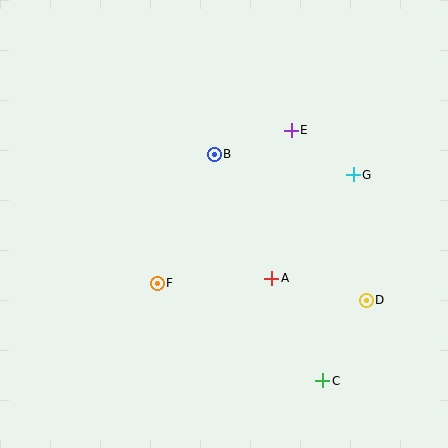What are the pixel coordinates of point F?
Point F is at (157, 283).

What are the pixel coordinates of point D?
Point D is at (366, 300).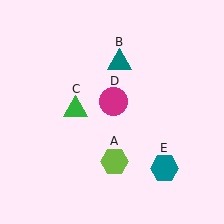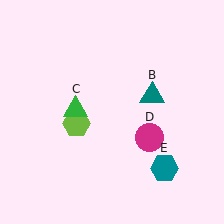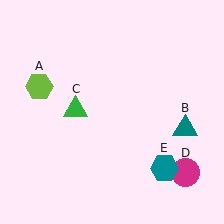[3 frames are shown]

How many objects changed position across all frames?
3 objects changed position: lime hexagon (object A), teal triangle (object B), magenta circle (object D).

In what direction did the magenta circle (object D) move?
The magenta circle (object D) moved down and to the right.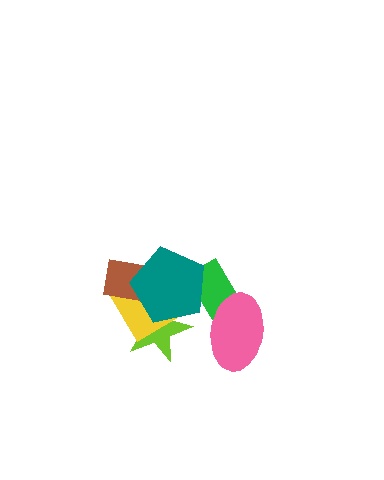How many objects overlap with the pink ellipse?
1 object overlaps with the pink ellipse.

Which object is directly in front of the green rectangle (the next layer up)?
The pink ellipse is directly in front of the green rectangle.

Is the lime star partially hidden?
Yes, it is partially covered by another shape.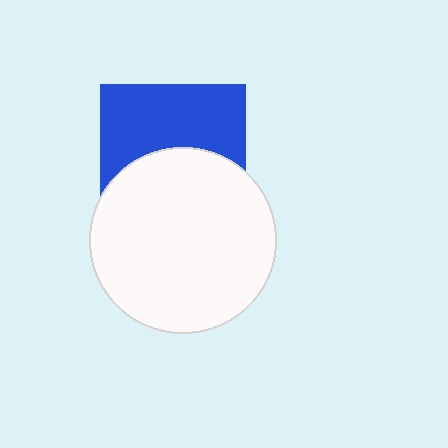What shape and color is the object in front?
The object in front is a white circle.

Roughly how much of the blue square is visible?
About half of it is visible (roughly 51%).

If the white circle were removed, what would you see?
You would see the complete blue square.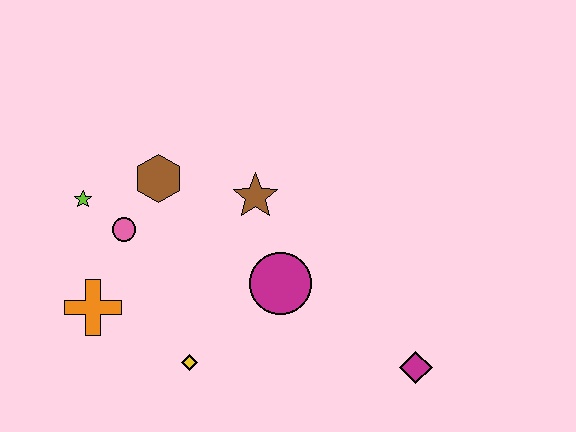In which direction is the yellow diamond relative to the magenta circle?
The yellow diamond is to the left of the magenta circle.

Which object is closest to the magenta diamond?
The magenta circle is closest to the magenta diamond.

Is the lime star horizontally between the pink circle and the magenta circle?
No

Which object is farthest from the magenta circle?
The lime star is farthest from the magenta circle.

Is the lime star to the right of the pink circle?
No